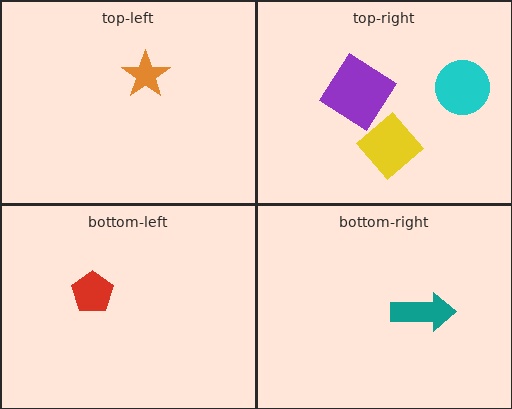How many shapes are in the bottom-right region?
1.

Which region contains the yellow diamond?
The top-right region.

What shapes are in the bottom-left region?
The red pentagon.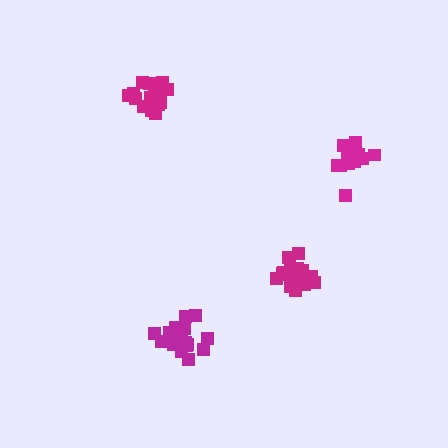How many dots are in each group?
Group 1: 20 dots, Group 2: 20 dots, Group 3: 14 dots, Group 4: 19 dots (73 total).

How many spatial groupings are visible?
There are 4 spatial groupings.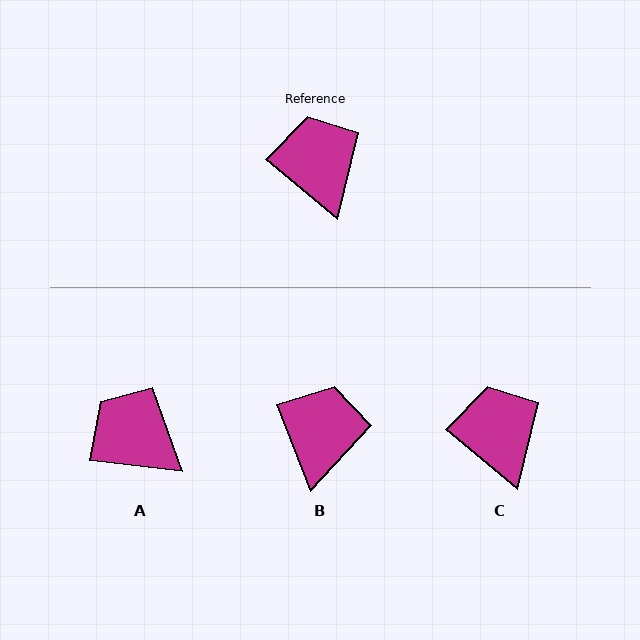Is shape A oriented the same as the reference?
No, it is off by about 33 degrees.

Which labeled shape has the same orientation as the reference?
C.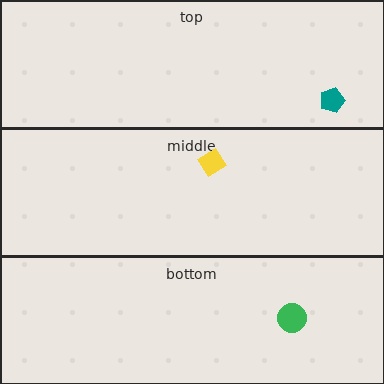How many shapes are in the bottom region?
1.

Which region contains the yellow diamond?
The middle region.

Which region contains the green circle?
The bottom region.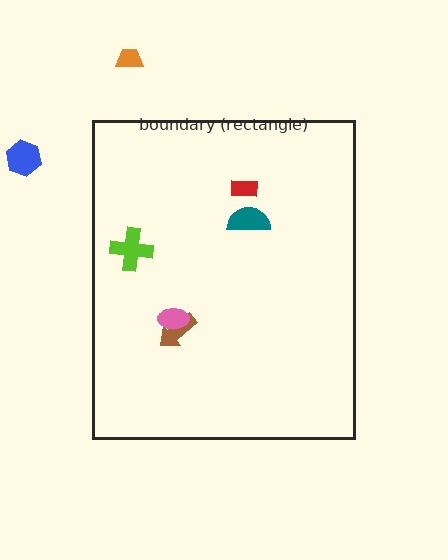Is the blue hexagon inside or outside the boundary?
Outside.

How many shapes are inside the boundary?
5 inside, 2 outside.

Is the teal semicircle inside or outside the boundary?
Inside.